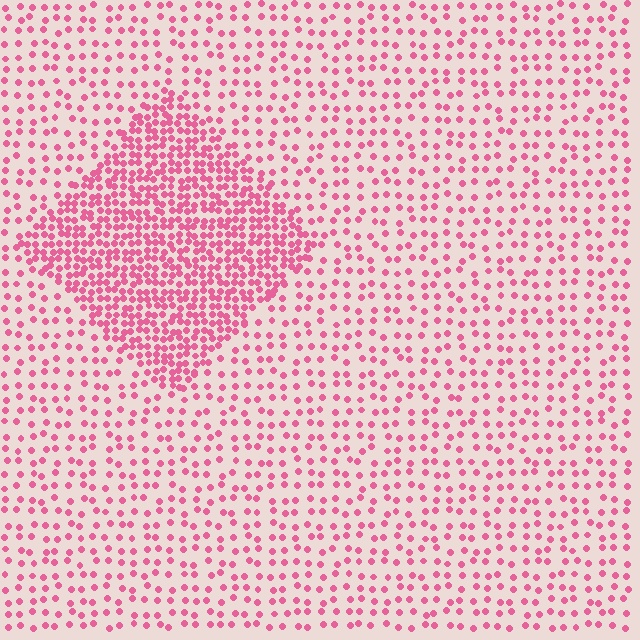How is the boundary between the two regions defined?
The boundary is defined by a change in element density (approximately 2.5x ratio). All elements are the same color, size, and shape.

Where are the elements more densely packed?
The elements are more densely packed inside the diamond boundary.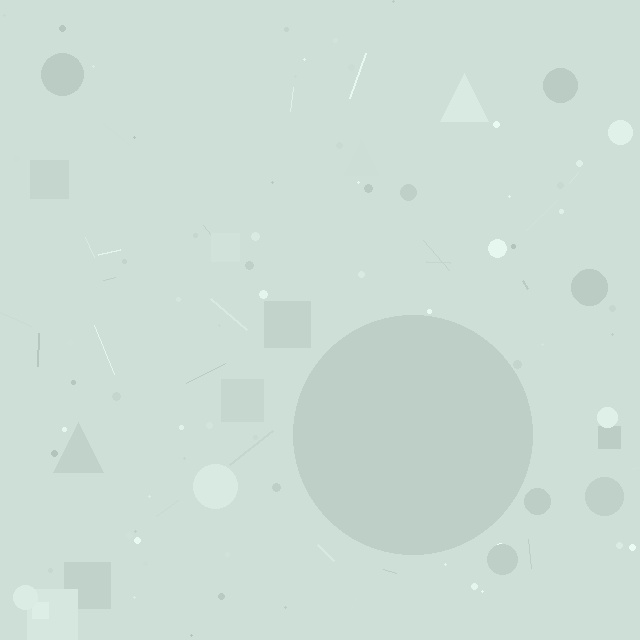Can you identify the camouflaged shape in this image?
The camouflaged shape is a circle.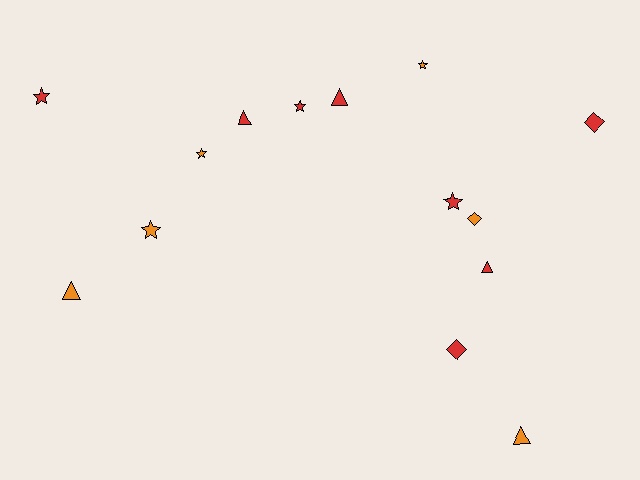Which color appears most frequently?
Red, with 8 objects.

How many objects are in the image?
There are 14 objects.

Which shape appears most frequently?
Star, with 6 objects.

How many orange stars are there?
There are 3 orange stars.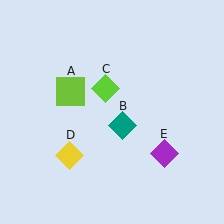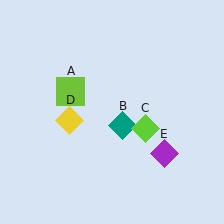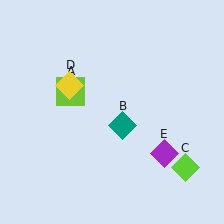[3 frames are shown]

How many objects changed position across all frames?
2 objects changed position: lime diamond (object C), yellow diamond (object D).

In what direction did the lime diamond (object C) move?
The lime diamond (object C) moved down and to the right.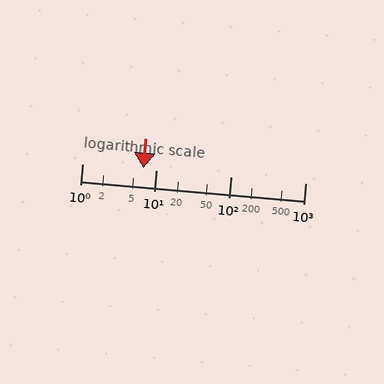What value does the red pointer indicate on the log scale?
The pointer indicates approximately 6.6.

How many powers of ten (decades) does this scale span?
The scale spans 3 decades, from 1 to 1000.